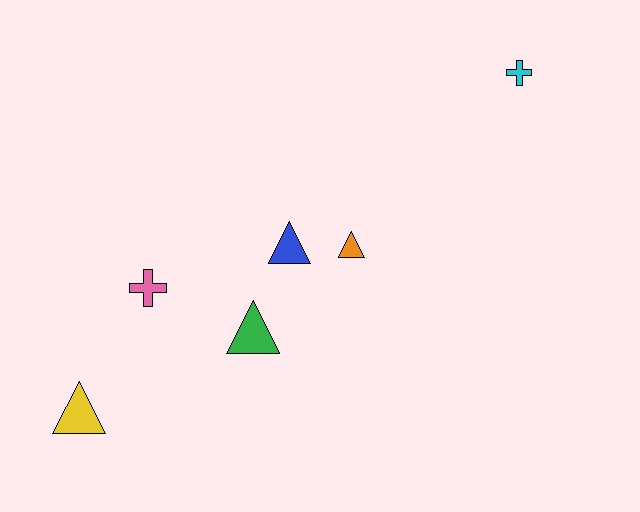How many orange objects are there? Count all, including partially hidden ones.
There is 1 orange object.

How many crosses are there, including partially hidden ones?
There are 2 crosses.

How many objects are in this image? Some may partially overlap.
There are 6 objects.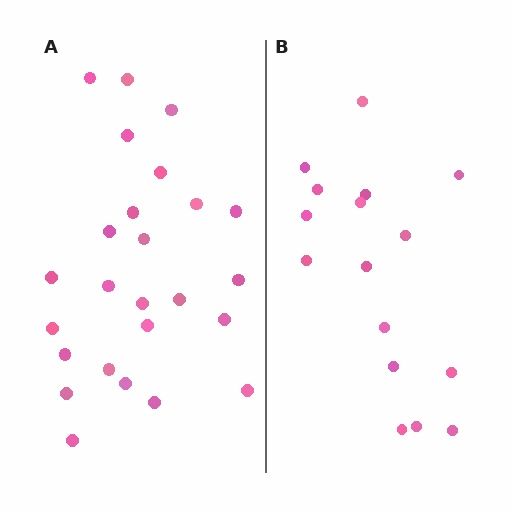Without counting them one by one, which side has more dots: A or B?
Region A (the left region) has more dots.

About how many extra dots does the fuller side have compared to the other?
Region A has roughly 8 or so more dots than region B.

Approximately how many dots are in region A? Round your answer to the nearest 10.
About 20 dots. (The exact count is 25, which rounds to 20.)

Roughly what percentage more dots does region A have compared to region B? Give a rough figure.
About 55% more.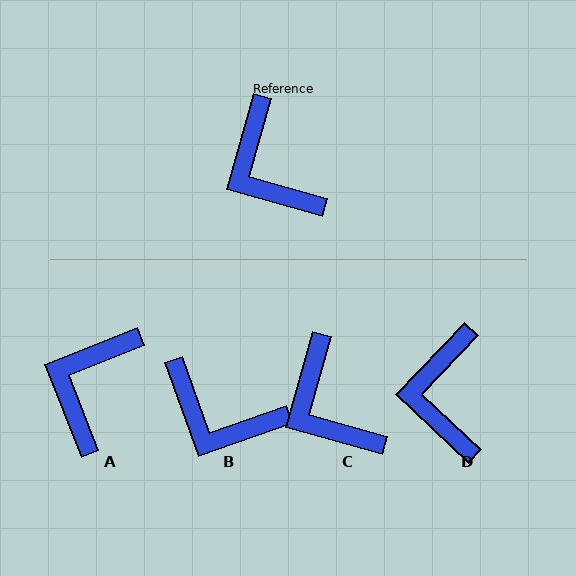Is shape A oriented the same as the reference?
No, it is off by about 53 degrees.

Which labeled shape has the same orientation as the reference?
C.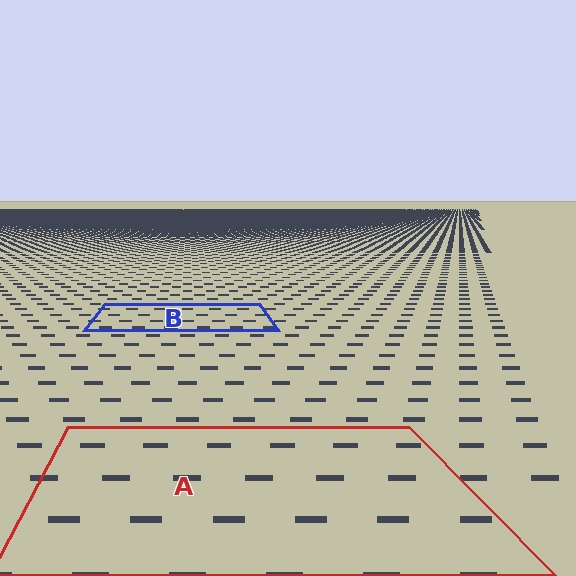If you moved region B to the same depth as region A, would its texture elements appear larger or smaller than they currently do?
They would appear larger. At a closer depth, the same texture elements are projected at a bigger on-screen size.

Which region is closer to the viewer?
Region A is closer. The texture elements there are larger and more spread out.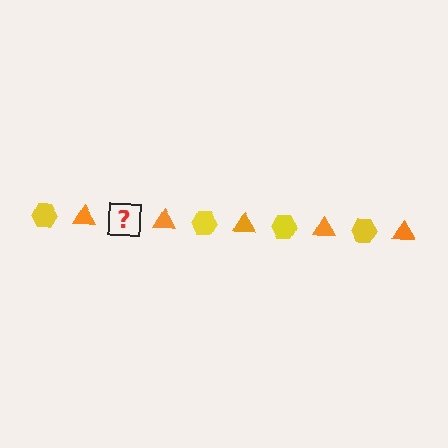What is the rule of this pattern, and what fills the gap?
The rule is that the pattern alternates between yellow hexagon and orange triangle. The gap should be filled with a yellow hexagon.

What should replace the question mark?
The question mark should be replaced with a yellow hexagon.